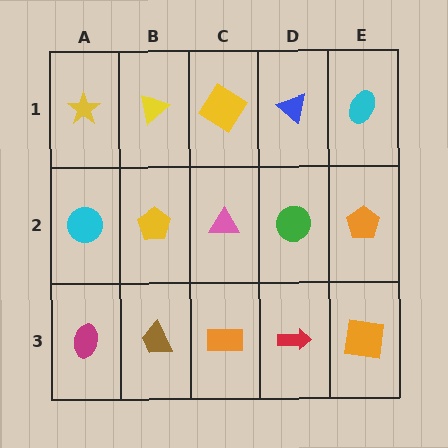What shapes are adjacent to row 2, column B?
A yellow triangle (row 1, column B), a brown trapezoid (row 3, column B), a cyan circle (row 2, column A), a pink triangle (row 2, column C).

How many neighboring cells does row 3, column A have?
2.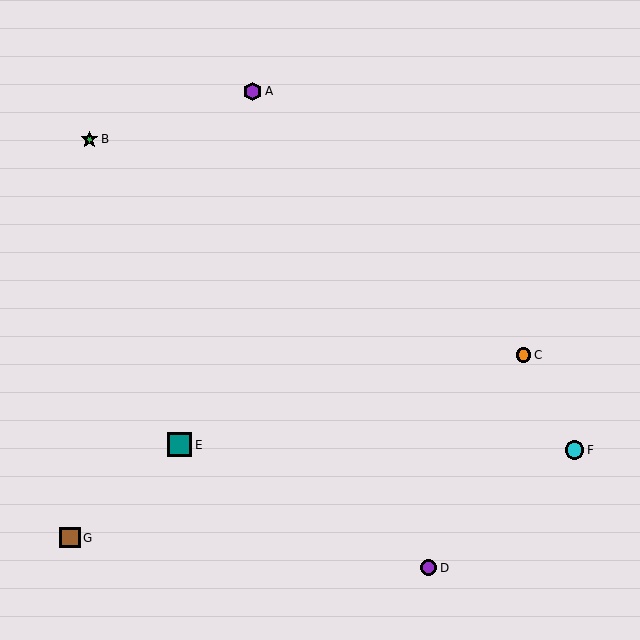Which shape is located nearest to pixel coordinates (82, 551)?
The brown square (labeled G) at (70, 538) is nearest to that location.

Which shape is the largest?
The teal square (labeled E) is the largest.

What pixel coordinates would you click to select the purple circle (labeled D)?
Click at (428, 568) to select the purple circle D.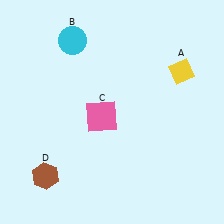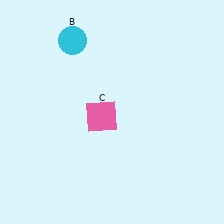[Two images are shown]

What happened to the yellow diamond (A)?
The yellow diamond (A) was removed in Image 2. It was in the top-right area of Image 1.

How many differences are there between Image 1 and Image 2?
There are 2 differences between the two images.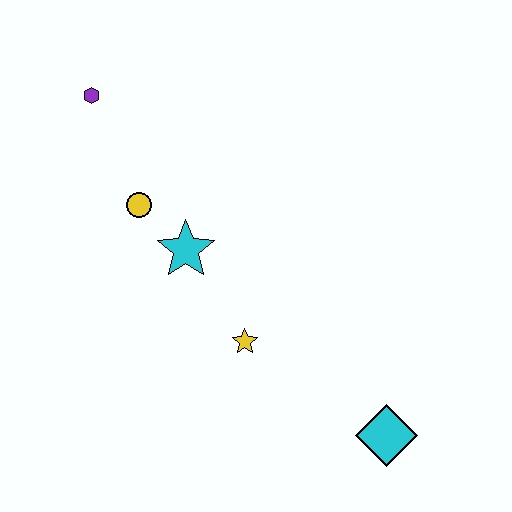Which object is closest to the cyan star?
The yellow circle is closest to the cyan star.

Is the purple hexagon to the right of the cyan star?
No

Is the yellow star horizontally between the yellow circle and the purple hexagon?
No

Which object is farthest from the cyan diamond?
The purple hexagon is farthest from the cyan diamond.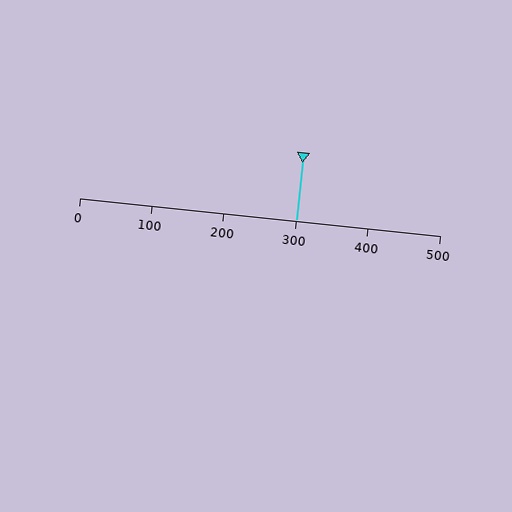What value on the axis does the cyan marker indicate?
The marker indicates approximately 300.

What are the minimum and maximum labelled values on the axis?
The axis runs from 0 to 500.